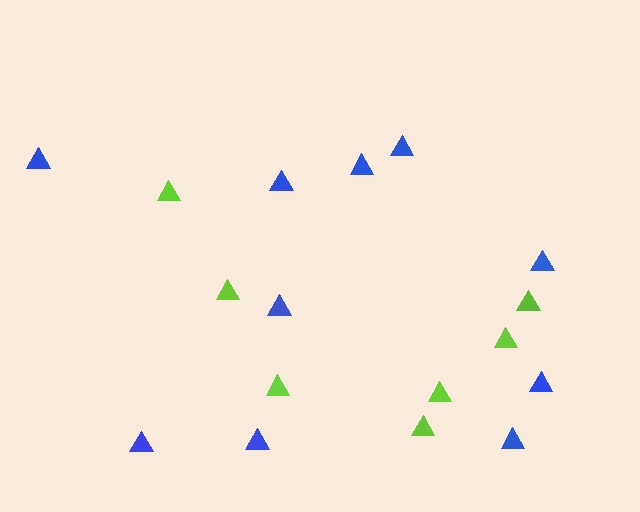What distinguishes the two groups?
There are 2 groups: one group of lime triangles (7) and one group of blue triangles (10).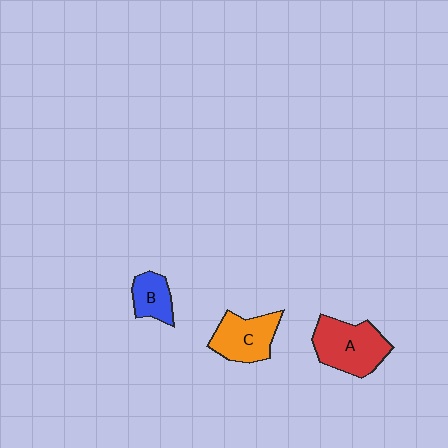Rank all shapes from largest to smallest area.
From largest to smallest: A (red), C (orange), B (blue).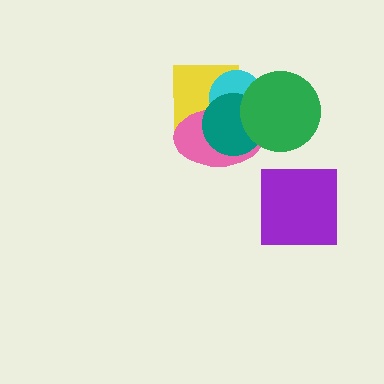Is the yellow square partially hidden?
Yes, it is partially covered by another shape.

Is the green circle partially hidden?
No, no other shape covers it.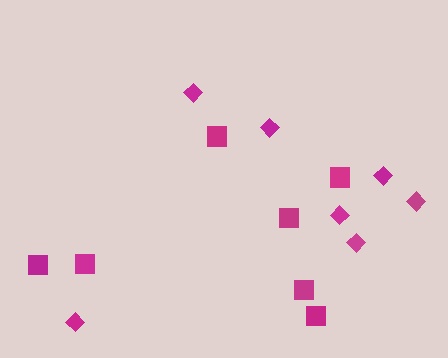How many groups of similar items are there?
There are 2 groups: one group of diamonds (7) and one group of squares (7).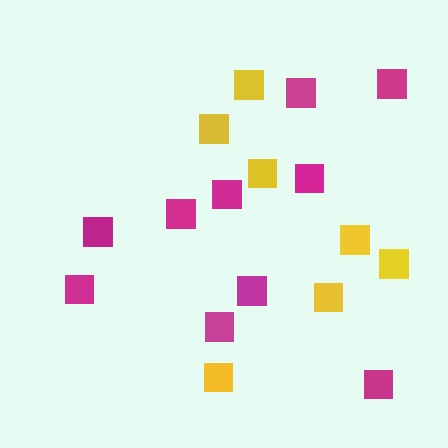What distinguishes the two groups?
There are 2 groups: one group of magenta squares (10) and one group of yellow squares (7).